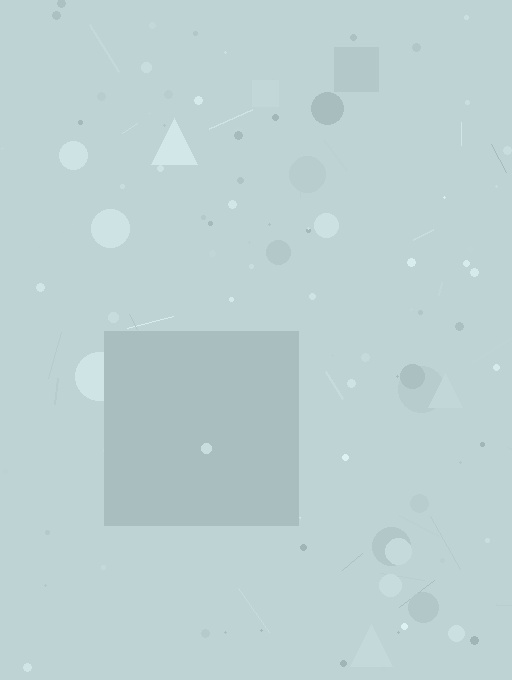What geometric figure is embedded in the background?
A square is embedded in the background.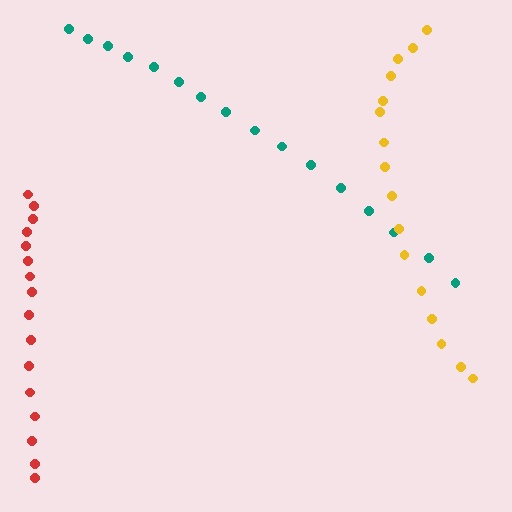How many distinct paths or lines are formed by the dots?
There are 3 distinct paths.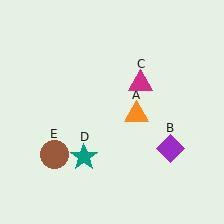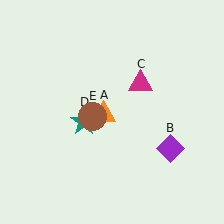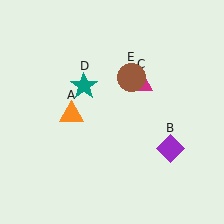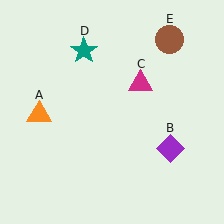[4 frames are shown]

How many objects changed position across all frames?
3 objects changed position: orange triangle (object A), teal star (object D), brown circle (object E).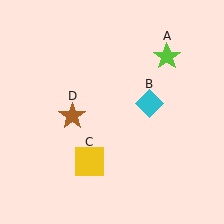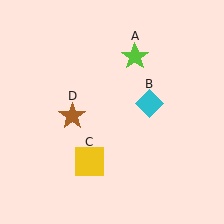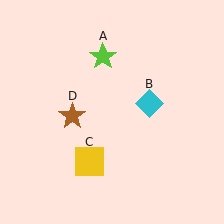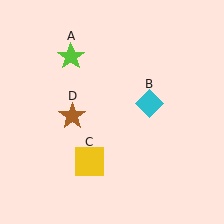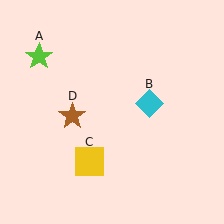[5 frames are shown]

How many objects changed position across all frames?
1 object changed position: lime star (object A).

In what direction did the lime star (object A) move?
The lime star (object A) moved left.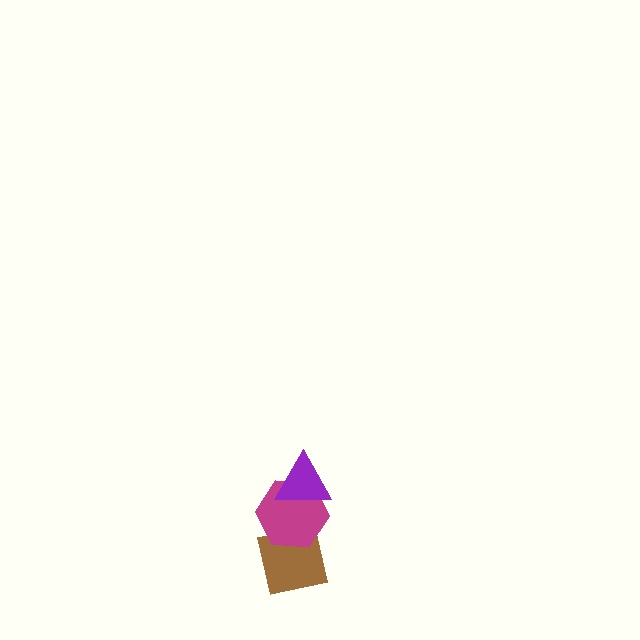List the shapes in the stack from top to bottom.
From top to bottom: the purple triangle, the magenta hexagon, the brown square.